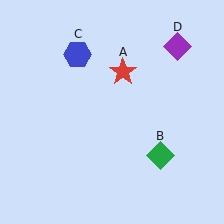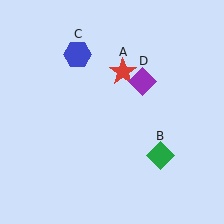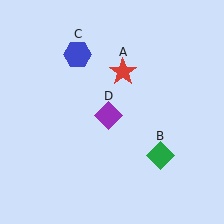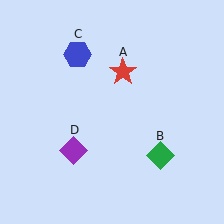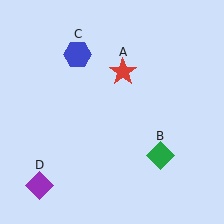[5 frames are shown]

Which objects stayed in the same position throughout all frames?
Red star (object A) and green diamond (object B) and blue hexagon (object C) remained stationary.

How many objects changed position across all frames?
1 object changed position: purple diamond (object D).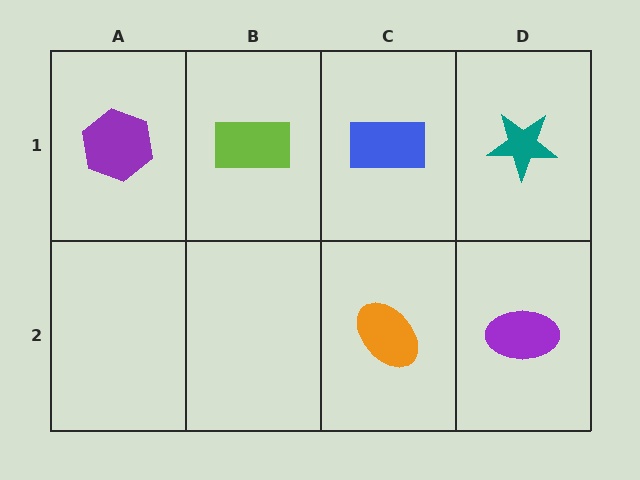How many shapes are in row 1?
4 shapes.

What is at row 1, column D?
A teal star.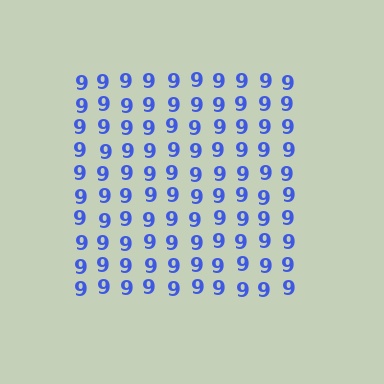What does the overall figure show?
The overall figure shows a square.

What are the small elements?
The small elements are digit 9's.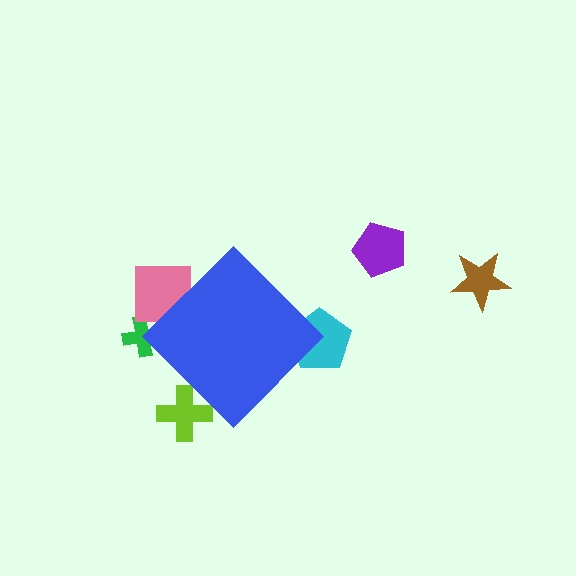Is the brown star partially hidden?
No, the brown star is fully visible.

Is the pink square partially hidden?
Yes, the pink square is partially hidden behind the blue diamond.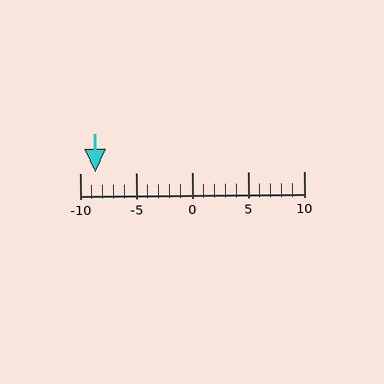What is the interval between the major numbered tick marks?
The major tick marks are spaced 5 units apart.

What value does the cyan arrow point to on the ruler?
The cyan arrow points to approximately -9.